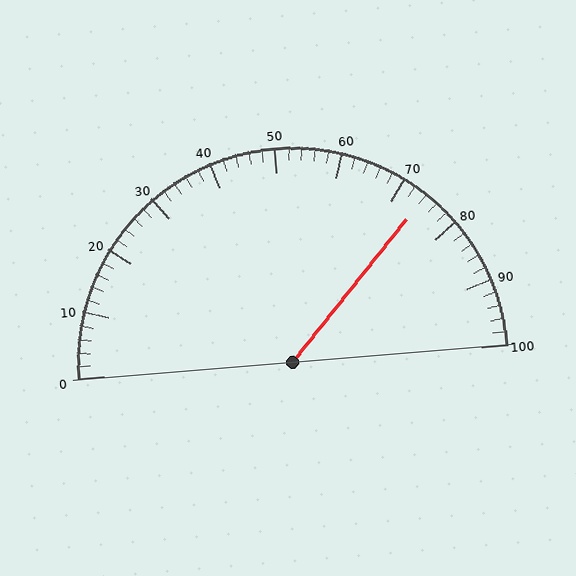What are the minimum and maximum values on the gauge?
The gauge ranges from 0 to 100.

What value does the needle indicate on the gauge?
The needle indicates approximately 74.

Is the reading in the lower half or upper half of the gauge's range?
The reading is in the upper half of the range (0 to 100).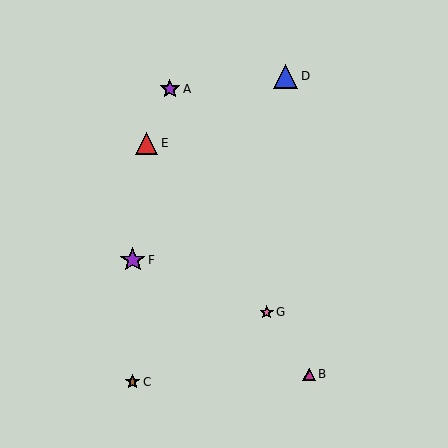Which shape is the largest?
The purple star (labeled F) is the largest.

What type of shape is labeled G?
Shape G is a pink star.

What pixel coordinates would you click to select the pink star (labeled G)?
Click at (267, 312) to select the pink star G.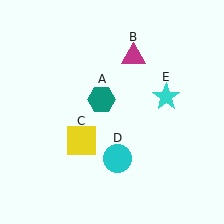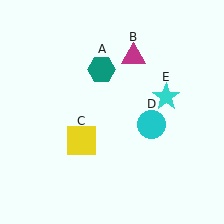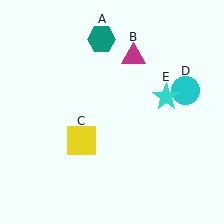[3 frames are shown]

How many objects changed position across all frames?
2 objects changed position: teal hexagon (object A), cyan circle (object D).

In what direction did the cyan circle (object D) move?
The cyan circle (object D) moved up and to the right.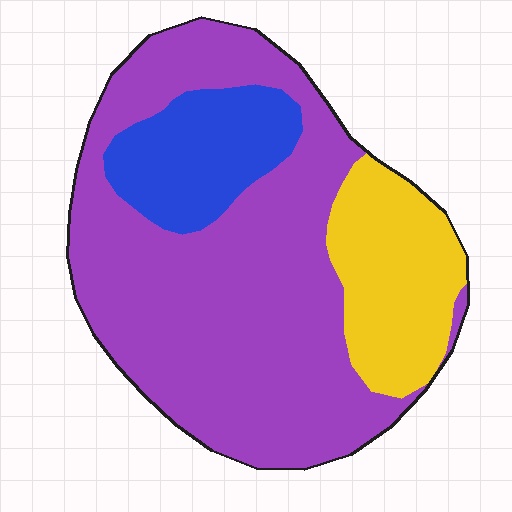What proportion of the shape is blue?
Blue takes up about one sixth (1/6) of the shape.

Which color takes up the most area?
Purple, at roughly 65%.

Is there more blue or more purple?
Purple.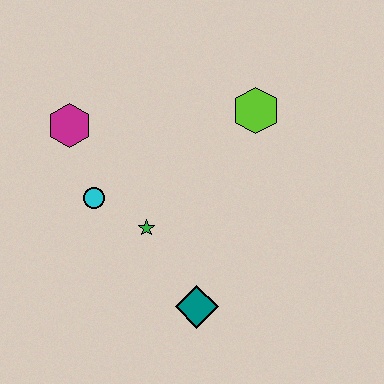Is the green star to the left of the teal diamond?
Yes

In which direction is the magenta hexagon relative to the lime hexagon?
The magenta hexagon is to the left of the lime hexagon.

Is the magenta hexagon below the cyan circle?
No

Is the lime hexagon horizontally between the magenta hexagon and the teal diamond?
No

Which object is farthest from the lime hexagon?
The teal diamond is farthest from the lime hexagon.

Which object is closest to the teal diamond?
The green star is closest to the teal diamond.